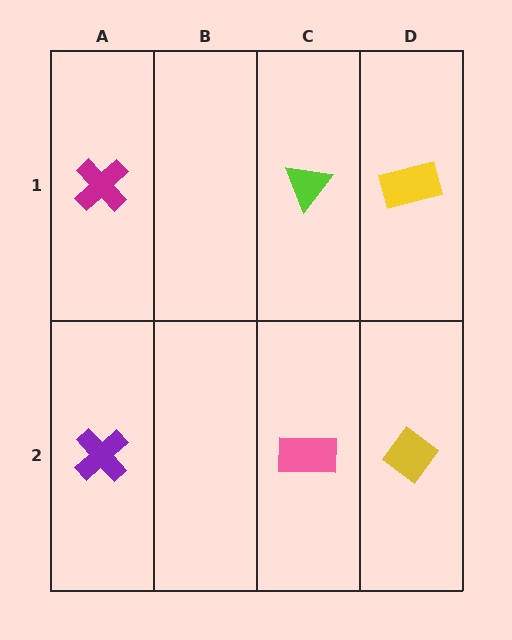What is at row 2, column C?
A pink rectangle.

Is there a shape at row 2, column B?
No, that cell is empty.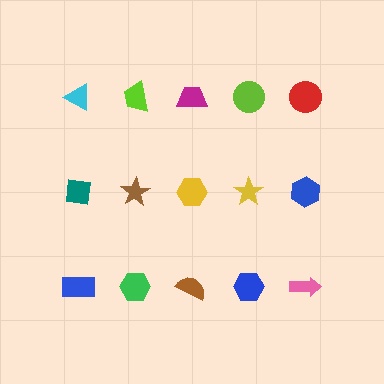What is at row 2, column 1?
A teal square.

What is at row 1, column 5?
A red circle.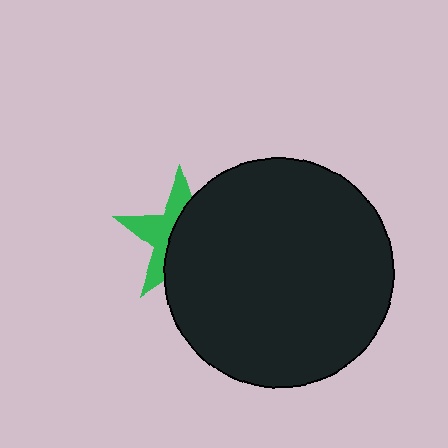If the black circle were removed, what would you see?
You would see the complete green star.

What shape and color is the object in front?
The object in front is a black circle.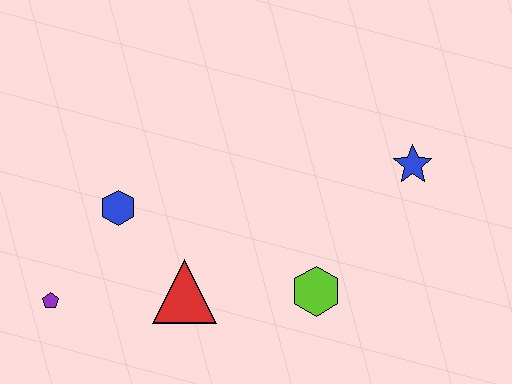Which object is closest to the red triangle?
The blue hexagon is closest to the red triangle.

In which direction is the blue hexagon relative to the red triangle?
The blue hexagon is above the red triangle.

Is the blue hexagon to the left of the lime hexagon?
Yes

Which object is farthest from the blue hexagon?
The blue star is farthest from the blue hexagon.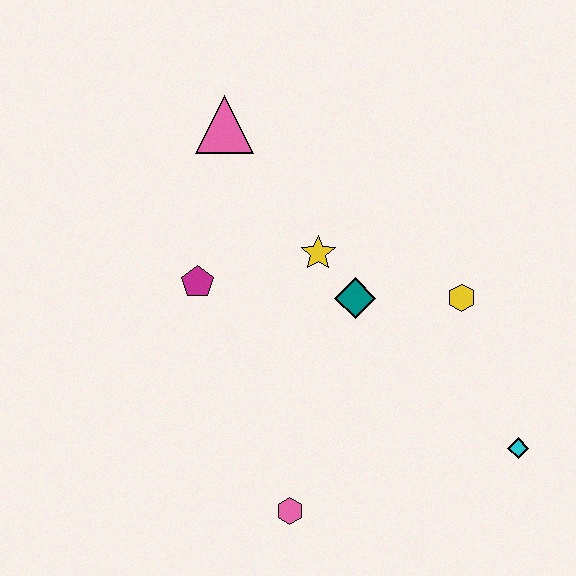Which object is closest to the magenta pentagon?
The yellow star is closest to the magenta pentagon.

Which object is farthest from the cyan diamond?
The pink triangle is farthest from the cyan diamond.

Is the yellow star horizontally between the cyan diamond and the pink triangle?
Yes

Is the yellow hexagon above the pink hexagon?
Yes